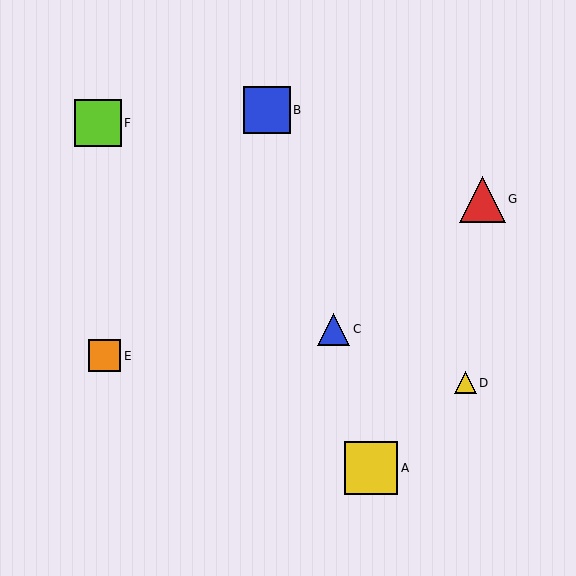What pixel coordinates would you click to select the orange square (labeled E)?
Click at (105, 356) to select the orange square E.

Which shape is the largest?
The yellow square (labeled A) is the largest.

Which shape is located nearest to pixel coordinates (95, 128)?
The lime square (labeled F) at (98, 123) is nearest to that location.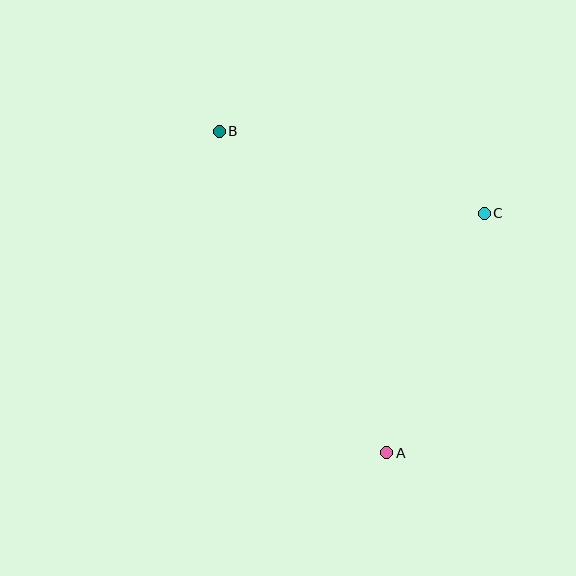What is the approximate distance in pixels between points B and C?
The distance between B and C is approximately 277 pixels.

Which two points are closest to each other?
Points A and C are closest to each other.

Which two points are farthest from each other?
Points A and B are farthest from each other.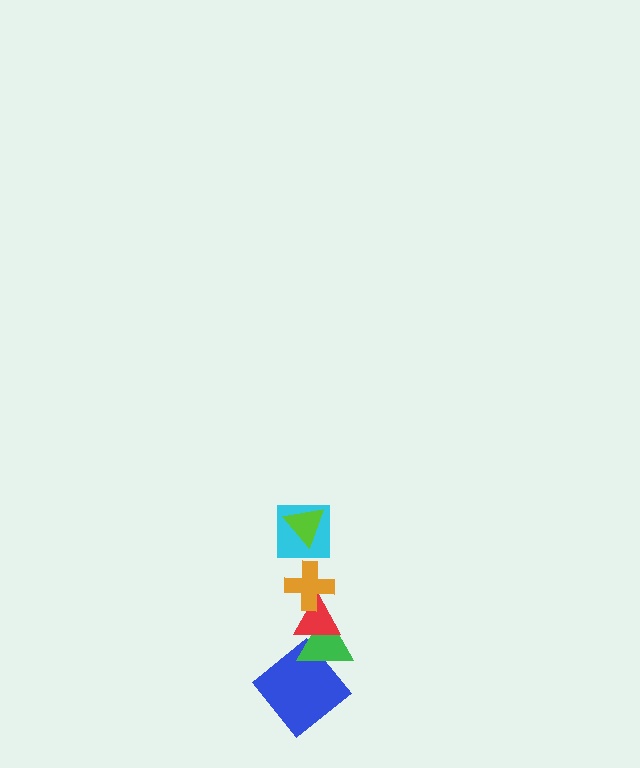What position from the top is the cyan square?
The cyan square is 2nd from the top.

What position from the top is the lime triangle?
The lime triangle is 1st from the top.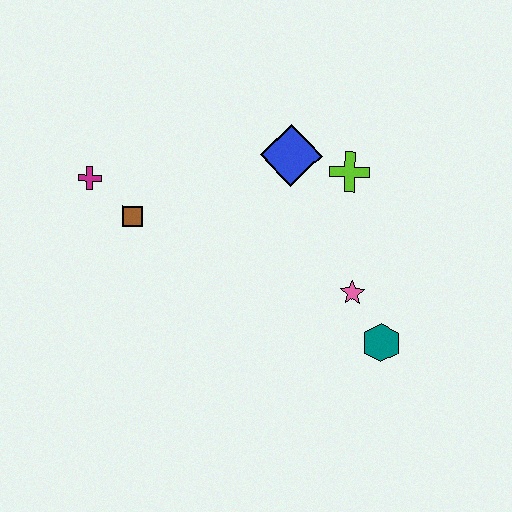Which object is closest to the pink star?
The teal hexagon is closest to the pink star.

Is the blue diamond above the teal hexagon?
Yes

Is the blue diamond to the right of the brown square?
Yes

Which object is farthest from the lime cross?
The magenta cross is farthest from the lime cross.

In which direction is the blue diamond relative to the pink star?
The blue diamond is above the pink star.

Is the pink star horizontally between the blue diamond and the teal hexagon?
Yes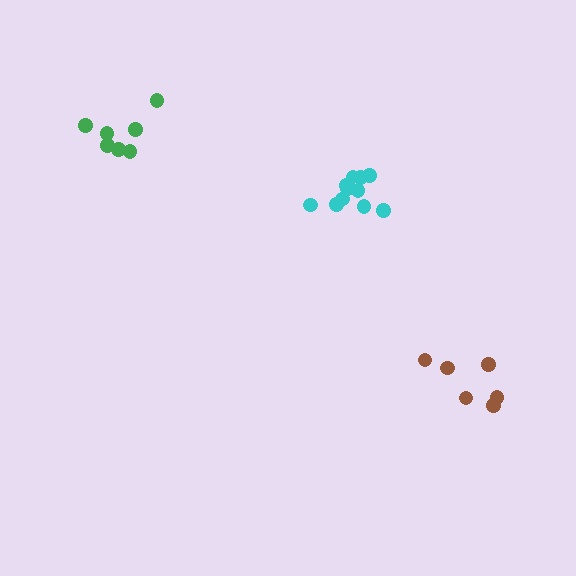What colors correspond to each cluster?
The clusters are colored: cyan, brown, green.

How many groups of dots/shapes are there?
There are 3 groups.